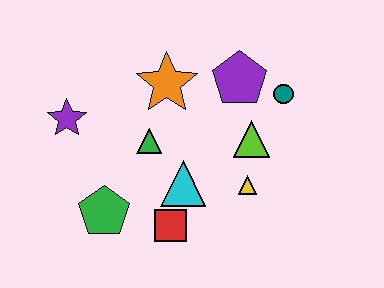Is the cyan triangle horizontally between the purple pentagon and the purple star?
Yes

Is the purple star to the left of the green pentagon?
Yes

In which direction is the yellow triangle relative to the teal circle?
The yellow triangle is below the teal circle.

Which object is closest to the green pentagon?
The red square is closest to the green pentagon.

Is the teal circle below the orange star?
Yes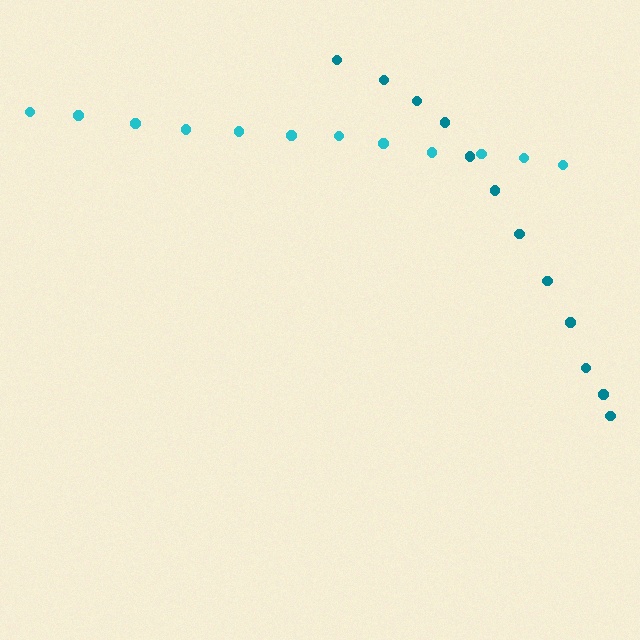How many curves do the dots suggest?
There are 2 distinct paths.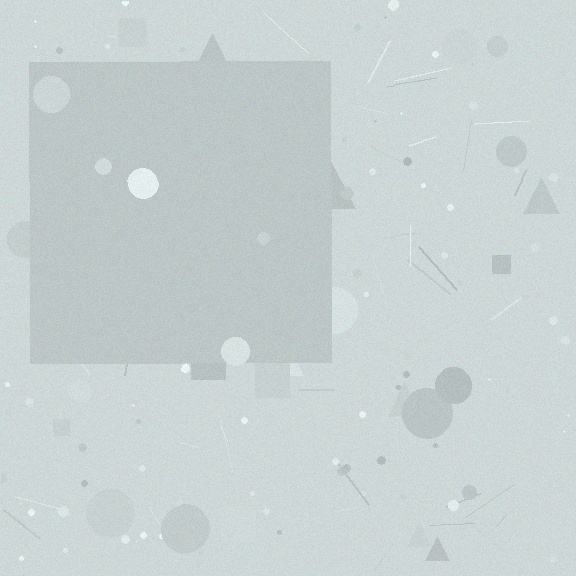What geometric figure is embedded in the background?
A square is embedded in the background.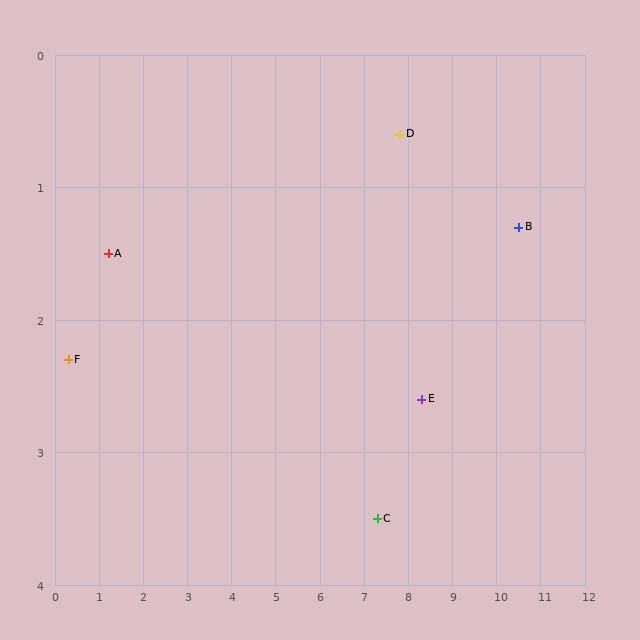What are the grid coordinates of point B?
Point B is at approximately (10.5, 1.3).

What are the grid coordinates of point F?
Point F is at approximately (0.3, 2.3).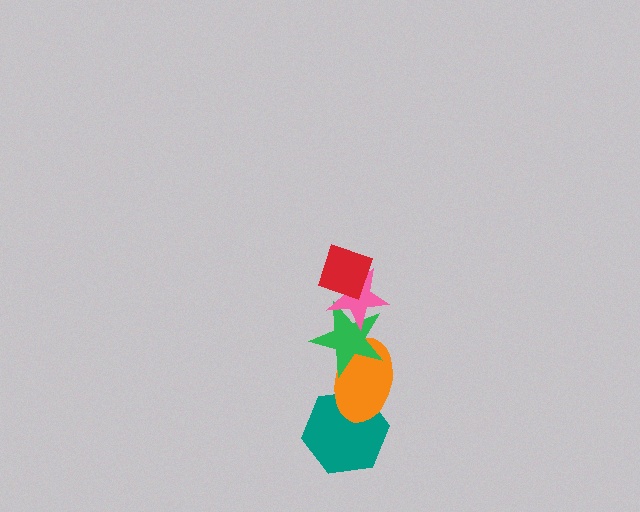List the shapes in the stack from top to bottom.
From top to bottom: the red diamond, the pink star, the green star, the orange ellipse, the teal hexagon.